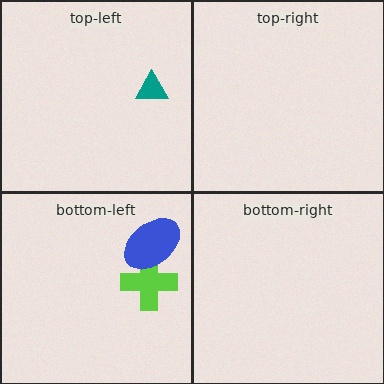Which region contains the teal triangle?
The top-left region.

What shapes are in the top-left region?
The teal triangle.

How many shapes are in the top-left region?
1.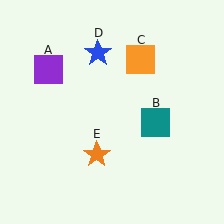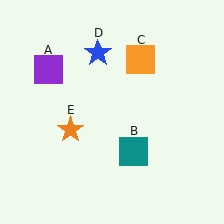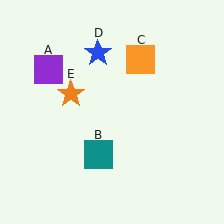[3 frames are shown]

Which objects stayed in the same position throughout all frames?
Purple square (object A) and orange square (object C) and blue star (object D) remained stationary.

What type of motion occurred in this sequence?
The teal square (object B), orange star (object E) rotated clockwise around the center of the scene.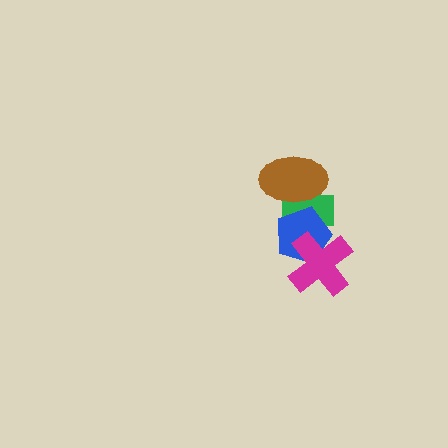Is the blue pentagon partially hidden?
Yes, it is partially covered by another shape.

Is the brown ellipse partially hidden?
No, no other shape covers it.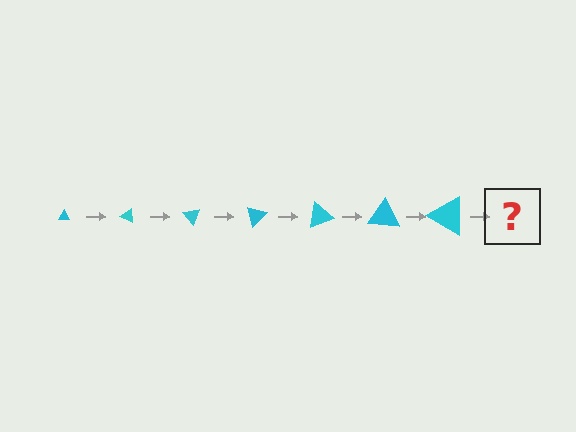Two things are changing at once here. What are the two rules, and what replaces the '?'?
The two rules are that the triangle grows larger each step and it rotates 25 degrees each step. The '?' should be a triangle, larger than the previous one and rotated 175 degrees from the start.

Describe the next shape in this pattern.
It should be a triangle, larger than the previous one and rotated 175 degrees from the start.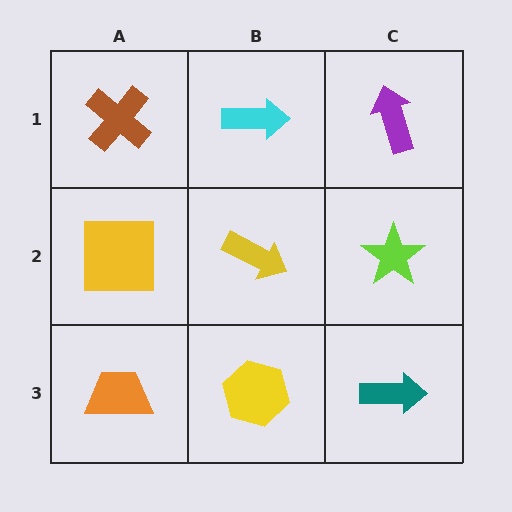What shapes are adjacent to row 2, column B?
A cyan arrow (row 1, column B), a yellow hexagon (row 3, column B), a yellow square (row 2, column A), a lime star (row 2, column C).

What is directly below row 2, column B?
A yellow hexagon.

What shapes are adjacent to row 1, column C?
A lime star (row 2, column C), a cyan arrow (row 1, column B).